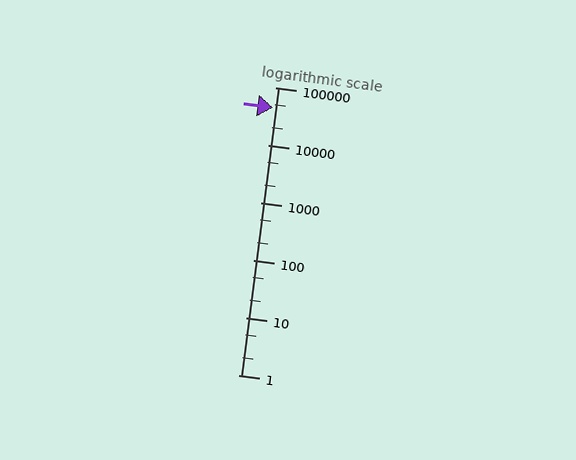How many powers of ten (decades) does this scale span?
The scale spans 5 decades, from 1 to 100000.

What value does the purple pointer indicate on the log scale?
The pointer indicates approximately 44000.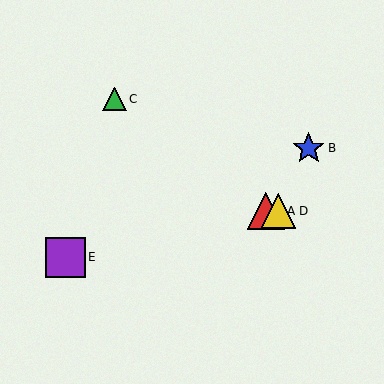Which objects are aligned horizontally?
Objects A, D are aligned horizontally.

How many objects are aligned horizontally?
2 objects (A, D) are aligned horizontally.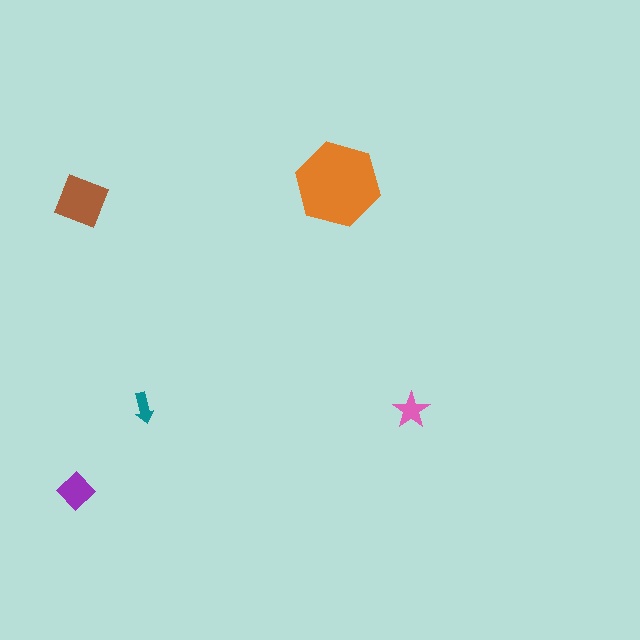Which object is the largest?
The orange hexagon.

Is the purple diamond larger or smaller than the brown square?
Smaller.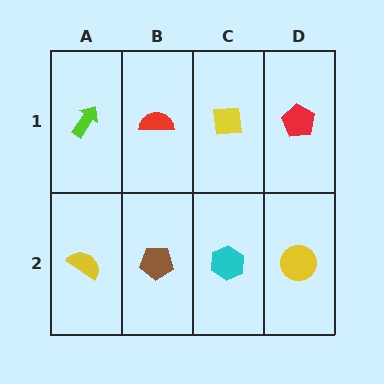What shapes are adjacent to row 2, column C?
A yellow square (row 1, column C), a brown pentagon (row 2, column B), a yellow circle (row 2, column D).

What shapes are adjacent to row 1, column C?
A cyan hexagon (row 2, column C), a red semicircle (row 1, column B), a red pentagon (row 1, column D).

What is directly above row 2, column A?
A lime arrow.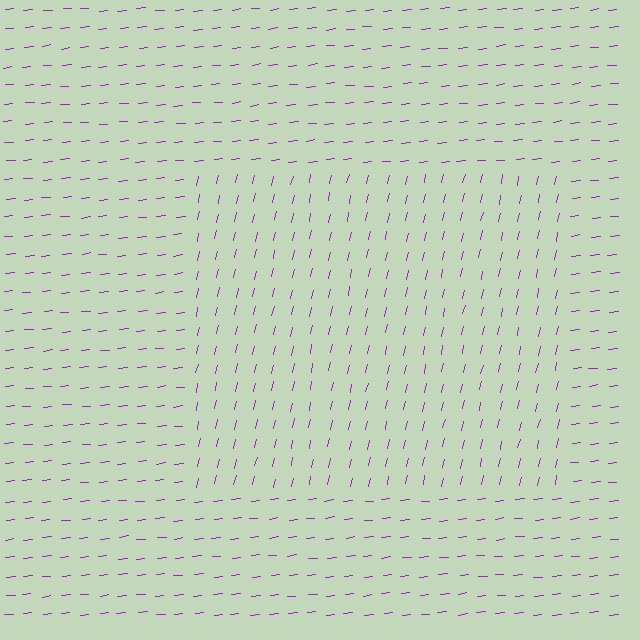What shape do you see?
I see a rectangle.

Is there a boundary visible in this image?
Yes, there is a texture boundary formed by a change in line orientation.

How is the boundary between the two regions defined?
The boundary is defined purely by a change in line orientation (approximately 71 degrees difference). All lines are the same color and thickness.